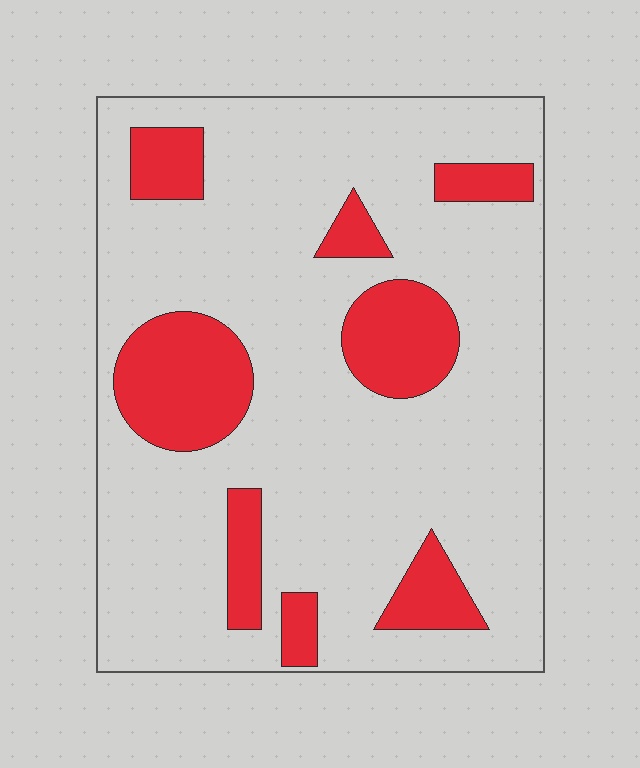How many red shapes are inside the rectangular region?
8.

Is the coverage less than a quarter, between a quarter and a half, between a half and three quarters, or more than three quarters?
Less than a quarter.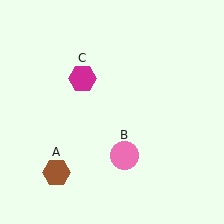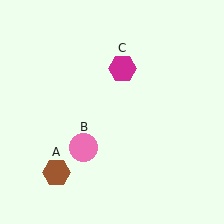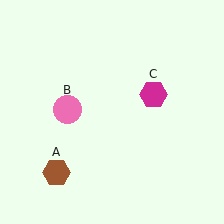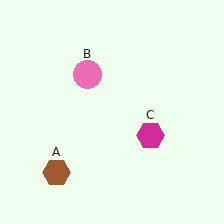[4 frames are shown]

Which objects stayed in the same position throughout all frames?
Brown hexagon (object A) remained stationary.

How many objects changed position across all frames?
2 objects changed position: pink circle (object B), magenta hexagon (object C).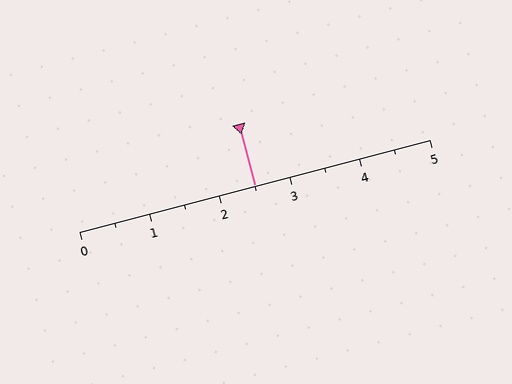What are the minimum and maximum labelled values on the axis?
The axis runs from 0 to 5.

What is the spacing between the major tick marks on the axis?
The major ticks are spaced 1 apart.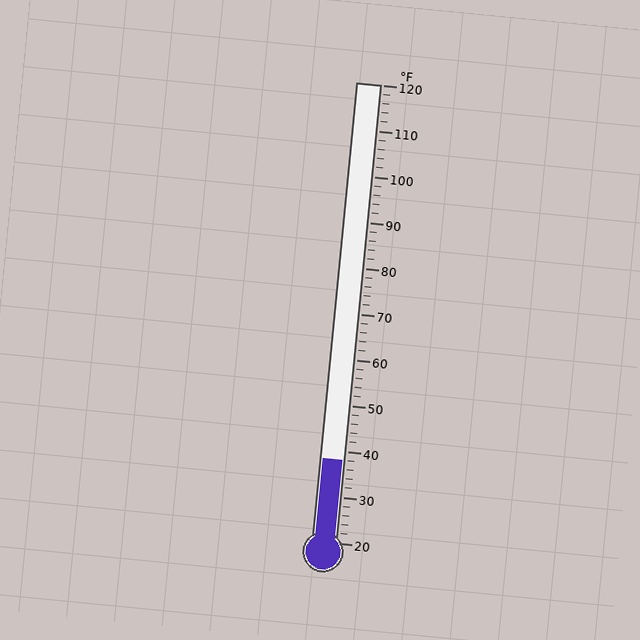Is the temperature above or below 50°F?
The temperature is below 50°F.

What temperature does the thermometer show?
The thermometer shows approximately 38°F.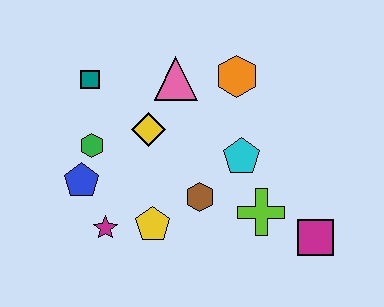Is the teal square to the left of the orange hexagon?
Yes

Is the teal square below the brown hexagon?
No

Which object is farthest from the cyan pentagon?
The teal square is farthest from the cyan pentagon.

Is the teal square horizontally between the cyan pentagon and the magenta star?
No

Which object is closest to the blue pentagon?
The green hexagon is closest to the blue pentagon.